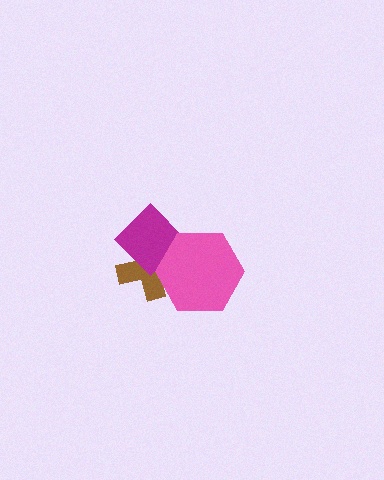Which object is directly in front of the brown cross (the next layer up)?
The magenta diamond is directly in front of the brown cross.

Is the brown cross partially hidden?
Yes, it is partially covered by another shape.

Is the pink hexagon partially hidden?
No, no other shape covers it.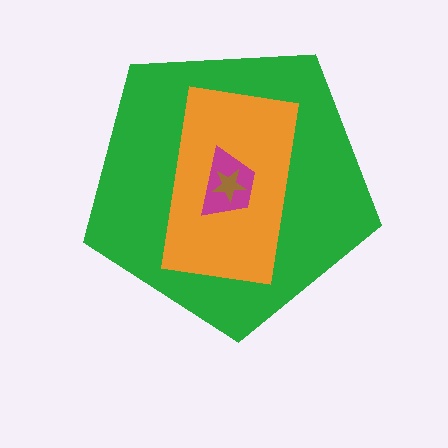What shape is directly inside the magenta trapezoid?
The brown star.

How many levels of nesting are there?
4.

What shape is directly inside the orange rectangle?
The magenta trapezoid.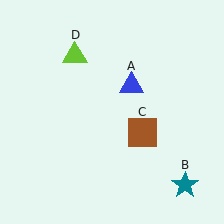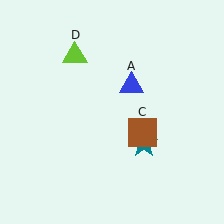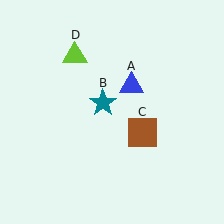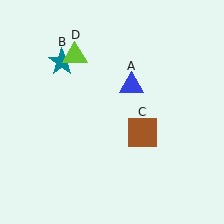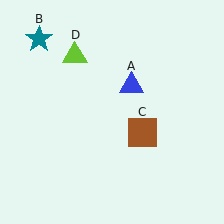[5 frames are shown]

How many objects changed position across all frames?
1 object changed position: teal star (object B).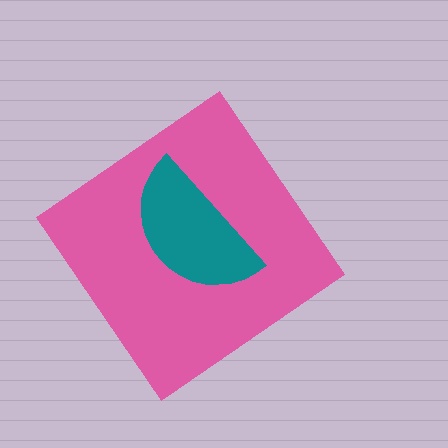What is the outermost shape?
The pink diamond.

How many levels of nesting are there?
2.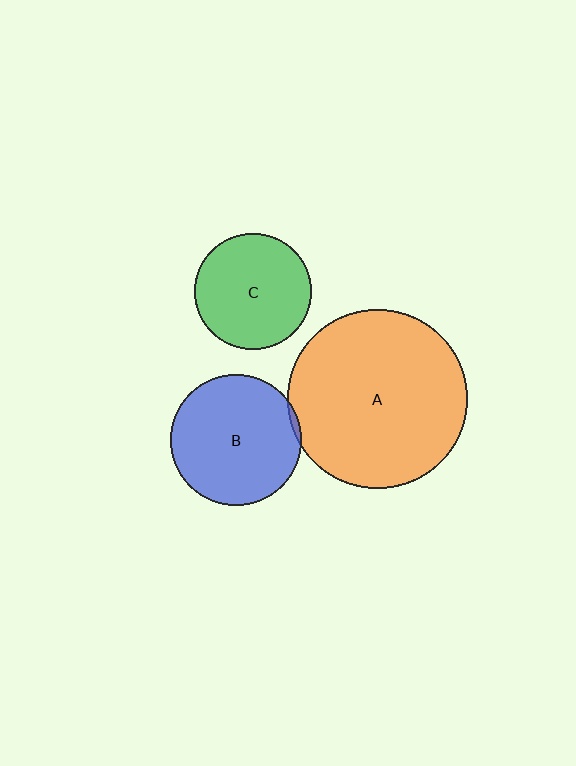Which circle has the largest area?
Circle A (orange).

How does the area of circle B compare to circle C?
Approximately 1.3 times.